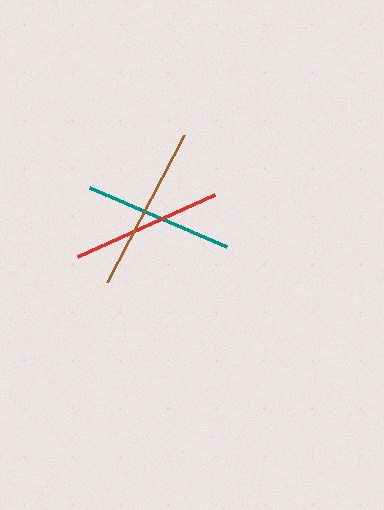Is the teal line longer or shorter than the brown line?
The brown line is longer than the teal line.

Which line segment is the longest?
The brown line is the longest at approximately 166 pixels.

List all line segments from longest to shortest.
From longest to shortest: brown, red, teal.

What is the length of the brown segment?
The brown segment is approximately 166 pixels long.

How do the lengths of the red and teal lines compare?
The red and teal lines are approximately the same length.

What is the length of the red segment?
The red segment is approximately 151 pixels long.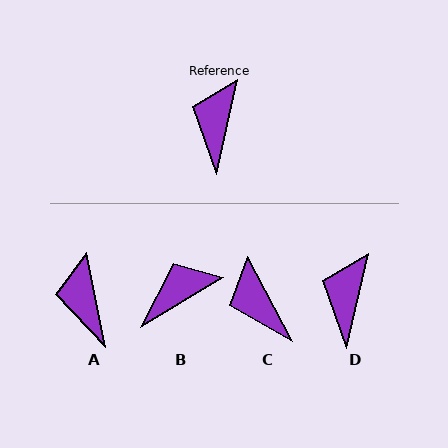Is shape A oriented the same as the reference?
No, it is off by about 24 degrees.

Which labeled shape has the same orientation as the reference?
D.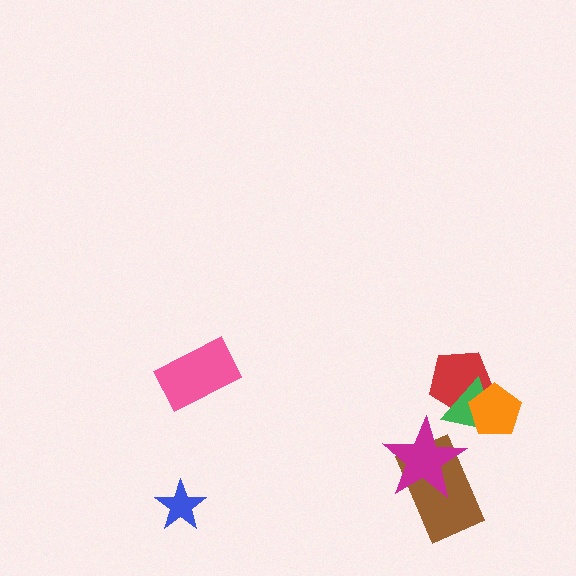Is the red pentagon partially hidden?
Yes, it is partially covered by another shape.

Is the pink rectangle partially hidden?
No, no other shape covers it.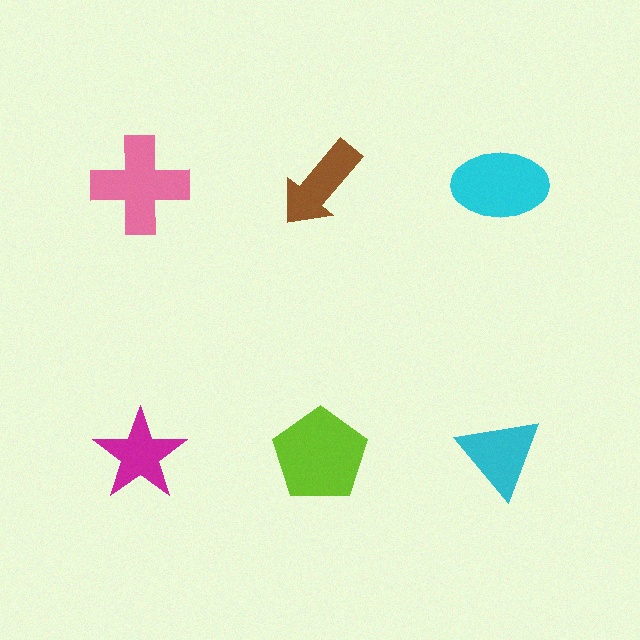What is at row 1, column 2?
A brown arrow.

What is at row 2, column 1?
A magenta star.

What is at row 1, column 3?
A cyan ellipse.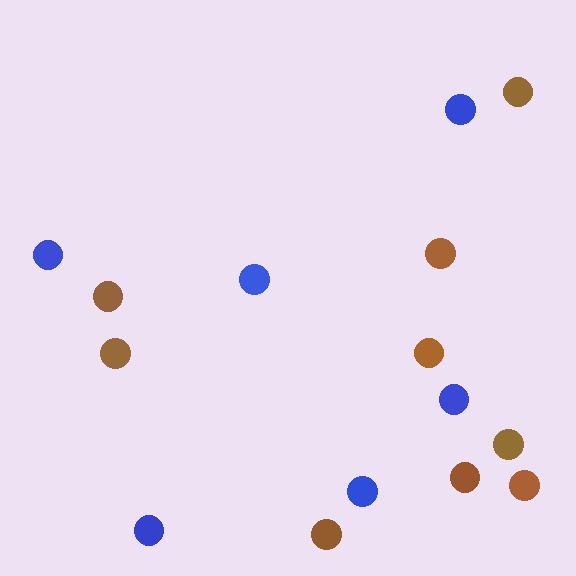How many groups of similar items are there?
There are 2 groups: one group of blue circles (6) and one group of brown circles (9).